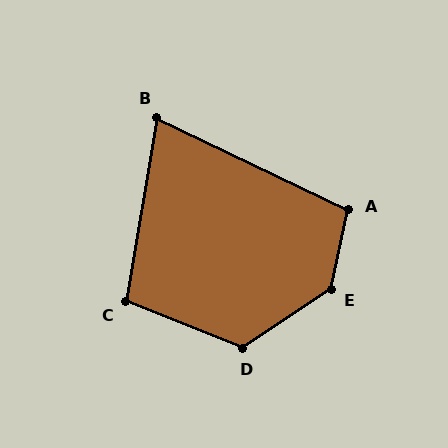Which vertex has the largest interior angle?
E, at approximately 136 degrees.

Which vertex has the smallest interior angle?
B, at approximately 74 degrees.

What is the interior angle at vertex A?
Approximately 103 degrees (obtuse).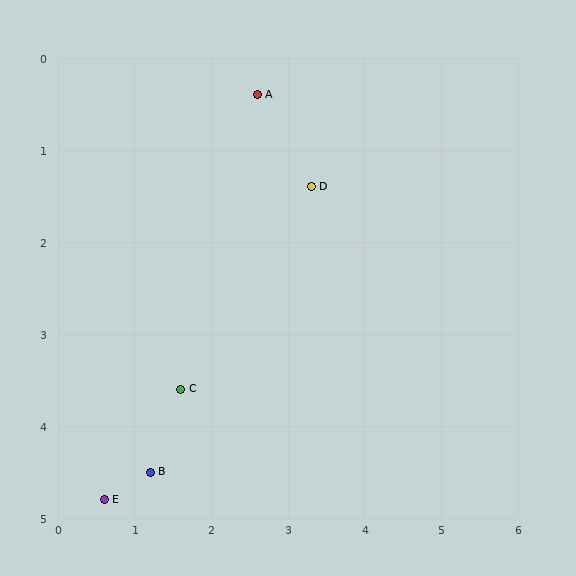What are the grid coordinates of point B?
Point B is at approximately (1.2, 4.5).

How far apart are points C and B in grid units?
Points C and B are about 1.0 grid units apart.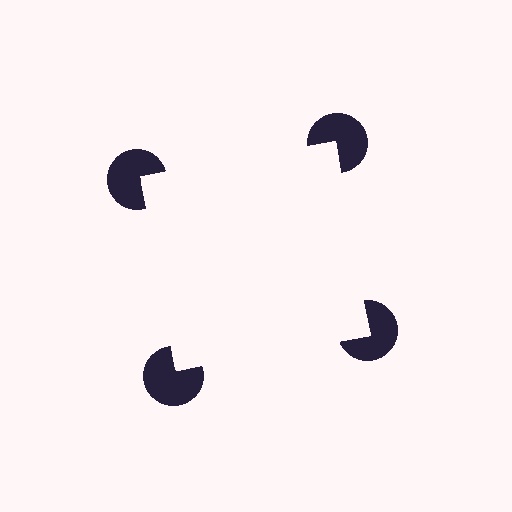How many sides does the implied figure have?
4 sides.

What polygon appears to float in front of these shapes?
An illusory square — its edges are inferred from the aligned wedge cuts in the pac-man discs, not physically drawn.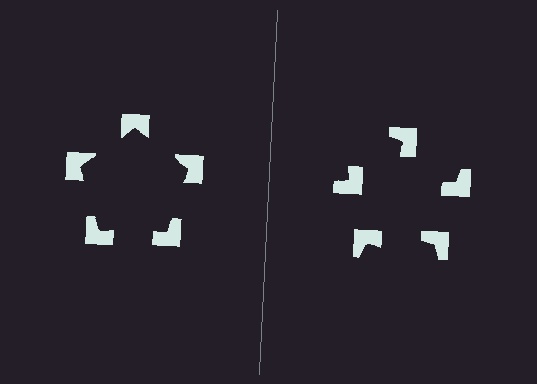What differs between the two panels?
The notched squares are positioned identically on both sides; only the wedge orientations differ. On the left they align to a pentagon; on the right they are misaligned.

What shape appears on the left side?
An illusory pentagon.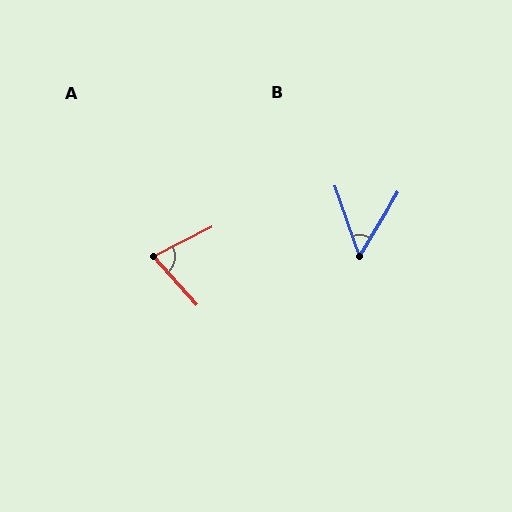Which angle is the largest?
A, at approximately 75 degrees.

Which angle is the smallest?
B, at approximately 50 degrees.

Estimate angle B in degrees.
Approximately 50 degrees.